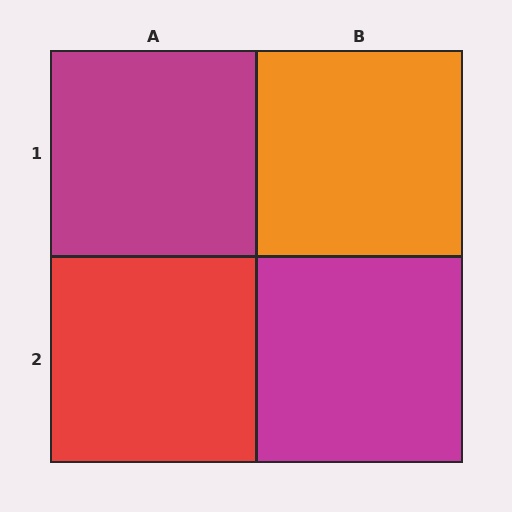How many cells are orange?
1 cell is orange.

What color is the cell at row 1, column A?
Magenta.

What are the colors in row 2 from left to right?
Red, magenta.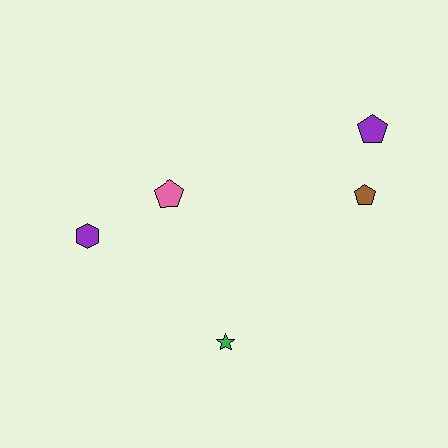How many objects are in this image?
There are 5 objects.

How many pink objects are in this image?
There is 1 pink object.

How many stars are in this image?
There is 1 star.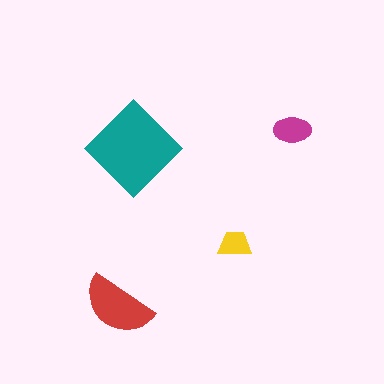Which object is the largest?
The teal diamond.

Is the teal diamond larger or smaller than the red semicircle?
Larger.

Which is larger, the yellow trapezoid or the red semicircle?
The red semicircle.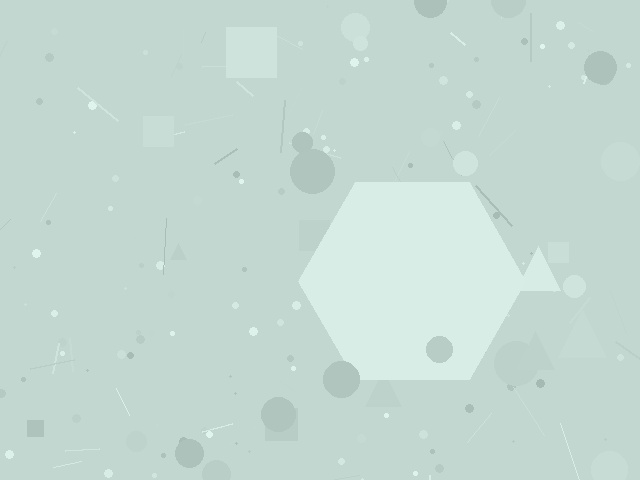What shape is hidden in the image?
A hexagon is hidden in the image.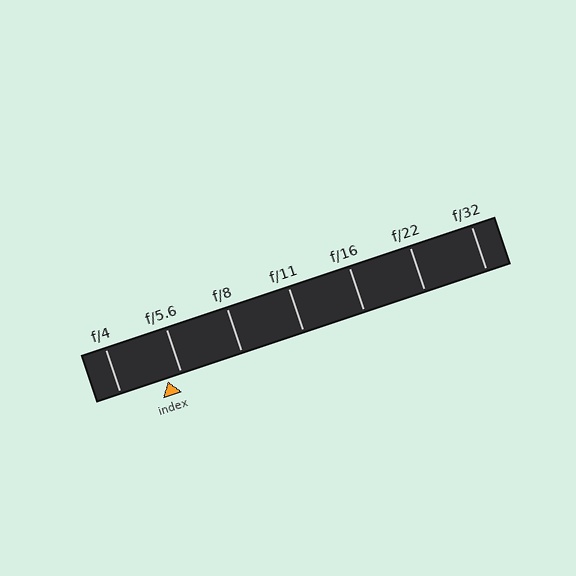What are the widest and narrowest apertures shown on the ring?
The widest aperture shown is f/4 and the narrowest is f/32.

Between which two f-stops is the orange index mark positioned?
The index mark is between f/4 and f/5.6.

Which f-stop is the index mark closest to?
The index mark is closest to f/5.6.